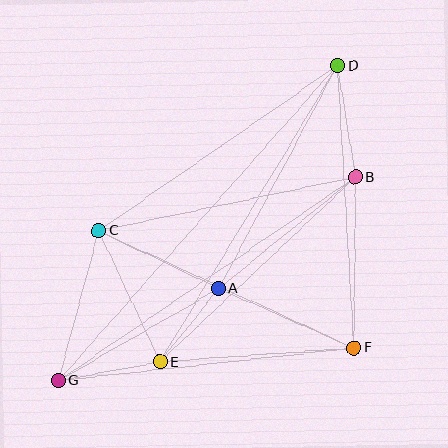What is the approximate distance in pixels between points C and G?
The distance between C and G is approximately 155 pixels.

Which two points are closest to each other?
Points A and E are closest to each other.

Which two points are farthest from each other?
Points D and G are farthest from each other.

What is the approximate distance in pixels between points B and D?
The distance between B and D is approximately 113 pixels.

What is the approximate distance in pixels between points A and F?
The distance between A and F is approximately 148 pixels.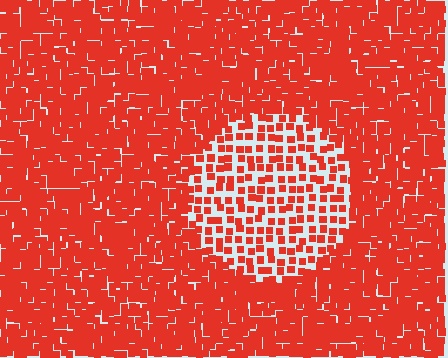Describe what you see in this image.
The image contains small red elements arranged at two different densities. A circle-shaped region is visible where the elements are less densely packed than the surrounding area.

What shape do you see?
I see a circle.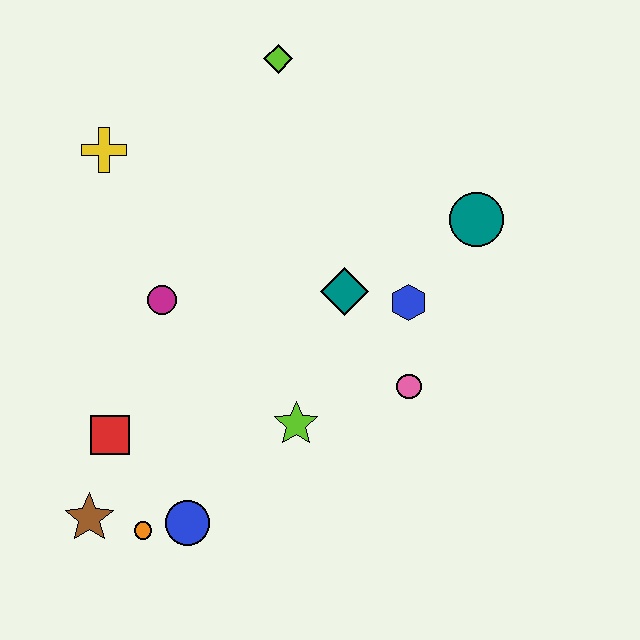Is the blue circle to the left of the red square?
No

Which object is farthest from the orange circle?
The lime diamond is farthest from the orange circle.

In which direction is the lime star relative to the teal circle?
The lime star is below the teal circle.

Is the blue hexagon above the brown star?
Yes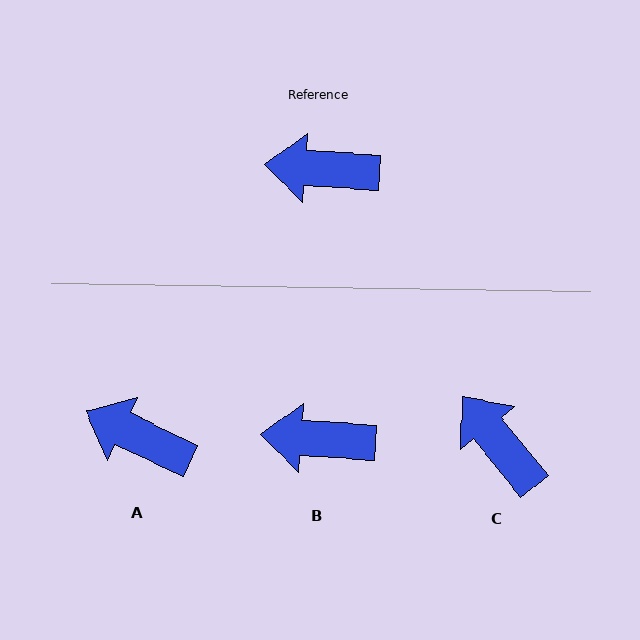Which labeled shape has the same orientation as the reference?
B.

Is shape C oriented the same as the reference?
No, it is off by about 47 degrees.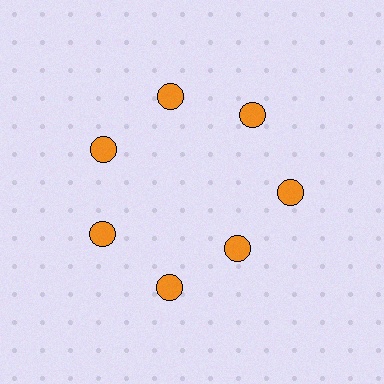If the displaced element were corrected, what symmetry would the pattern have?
It would have 7-fold rotational symmetry — the pattern would map onto itself every 51 degrees.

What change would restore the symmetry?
The symmetry would be restored by moving it outward, back onto the ring so that all 7 circles sit at equal angles and equal distance from the center.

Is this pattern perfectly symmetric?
No. The 7 orange circles are arranged in a ring, but one element near the 5 o'clock position is pulled inward toward the center, breaking the 7-fold rotational symmetry.